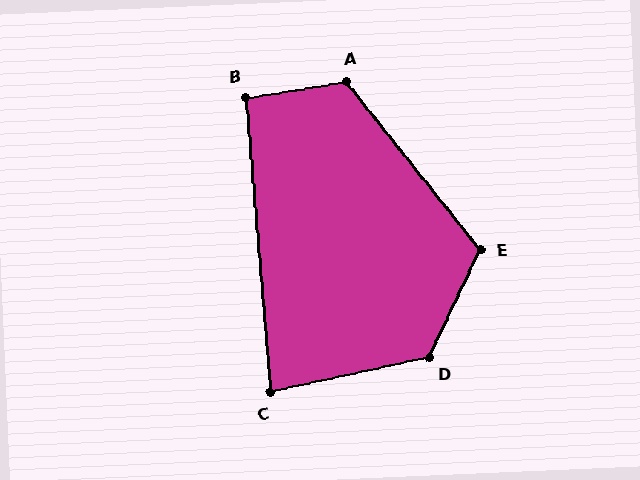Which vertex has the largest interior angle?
D, at approximately 128 degrees.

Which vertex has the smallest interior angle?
C, at approximately 82 degrees.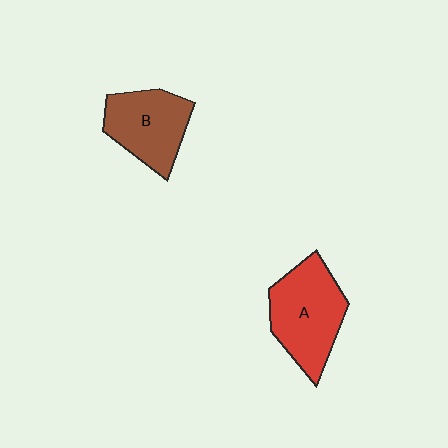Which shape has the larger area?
Shape A (red).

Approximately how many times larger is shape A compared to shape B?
Approximately 1.2 times.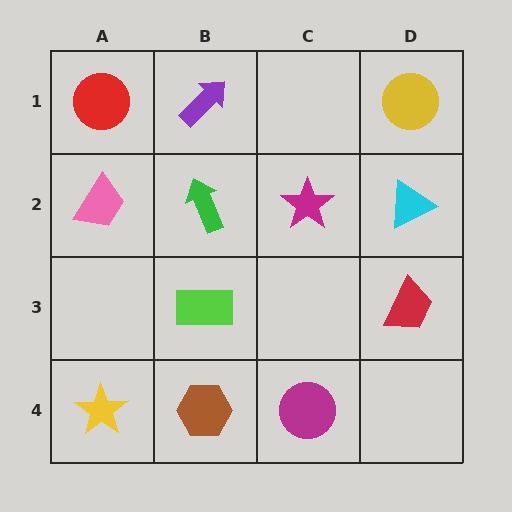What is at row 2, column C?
A magenta star.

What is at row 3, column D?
A red trapezoid.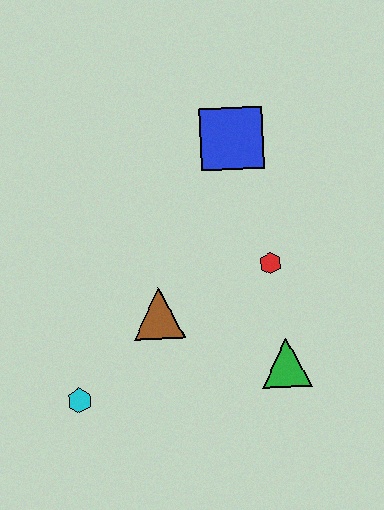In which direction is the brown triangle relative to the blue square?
The brown triangle is below the blue square.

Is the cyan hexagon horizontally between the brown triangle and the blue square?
No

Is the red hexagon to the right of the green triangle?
No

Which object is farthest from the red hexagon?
The cyan hexagon is farthest from the red hexagon.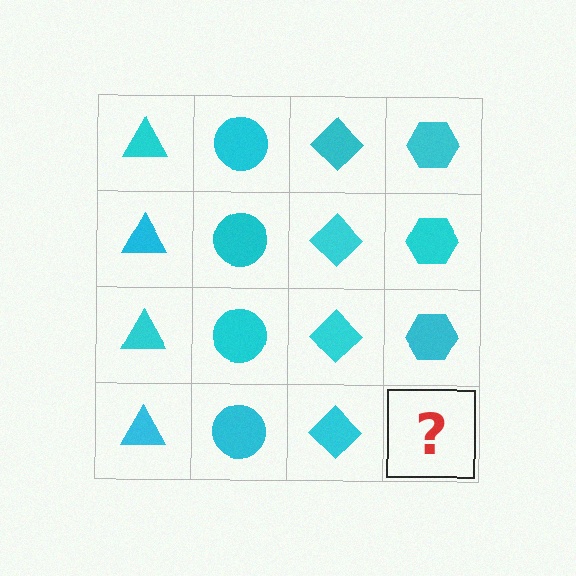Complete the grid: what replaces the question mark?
The question mark should be replaced with a cyan hexagon.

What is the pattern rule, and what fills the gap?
The rule is that each column has a consistent shape. The gap should be filled with a cyan hexagon.